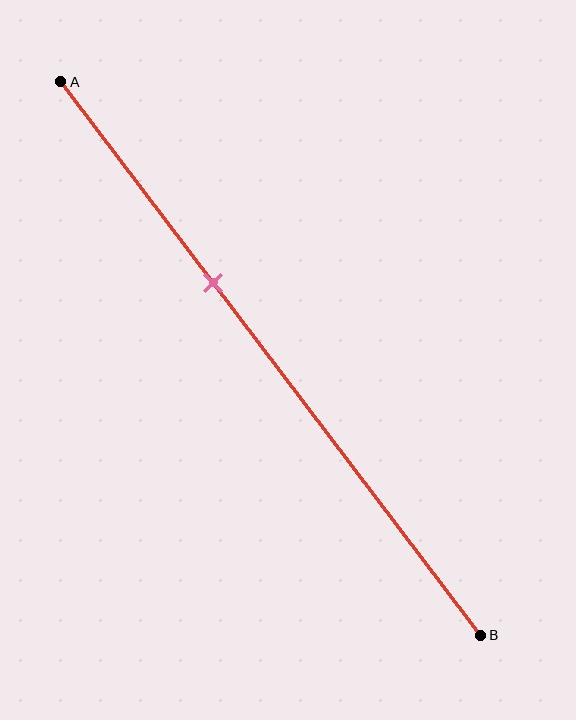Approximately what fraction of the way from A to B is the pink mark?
The pink mark is approximately 35% of the way from A to B.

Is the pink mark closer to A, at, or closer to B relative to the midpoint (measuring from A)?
The pink mark is closer to point A than the midpoint of segment AB.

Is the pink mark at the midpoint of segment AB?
No, the mark is at about 35% from A, not at the 50% midpoint.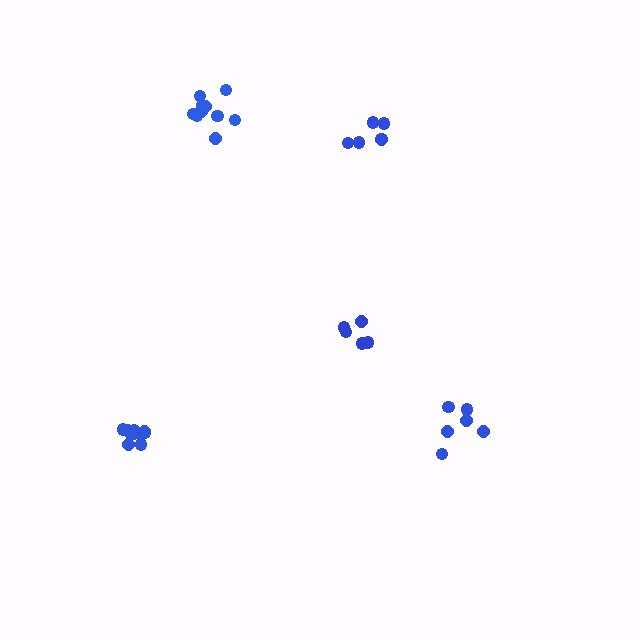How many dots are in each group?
Group 1: 6 dots, Group 2: 6 dots, Group 3: 10 dots, Group 4: 5 dots, Group 5: 11 dots (38 total).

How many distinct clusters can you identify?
There are 5 distinct clusters.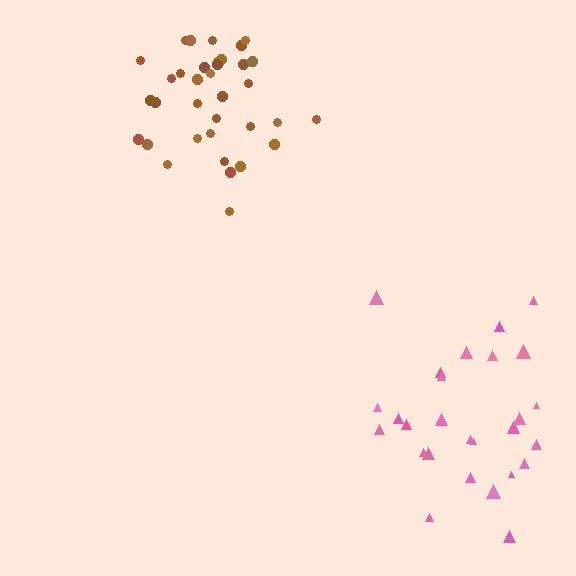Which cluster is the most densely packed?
Brown.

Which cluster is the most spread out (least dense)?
Pink.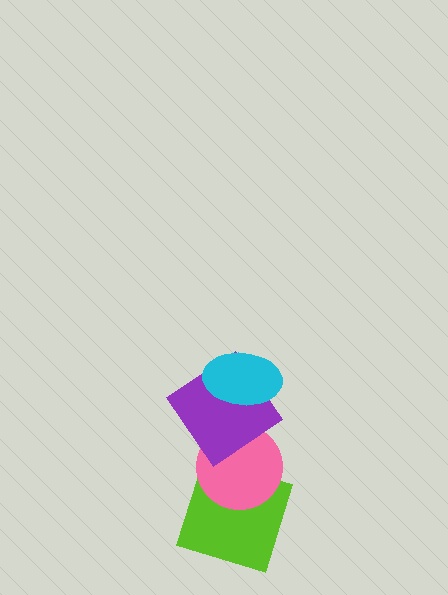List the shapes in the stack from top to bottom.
From top to bottom: the cyan ellipse, the purple diamond, the pink circle, the lime square.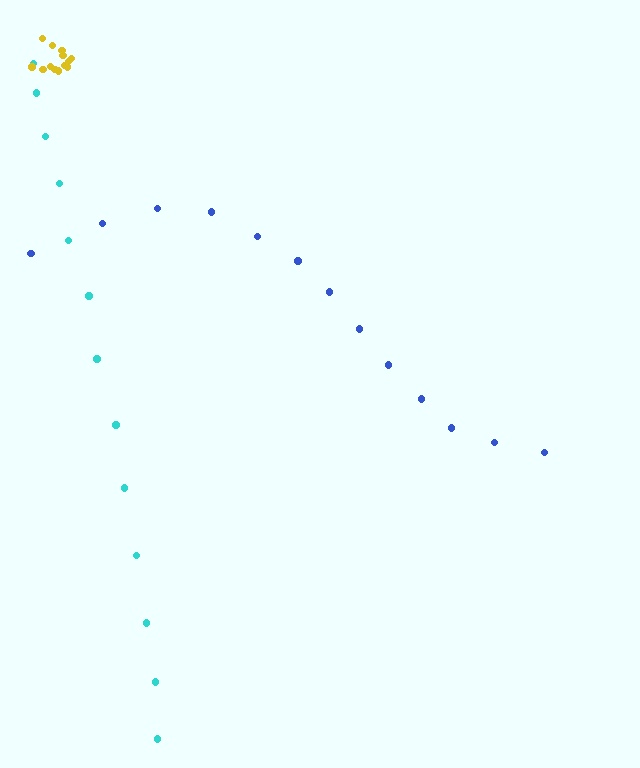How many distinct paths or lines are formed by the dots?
There are 3 distinct paths.